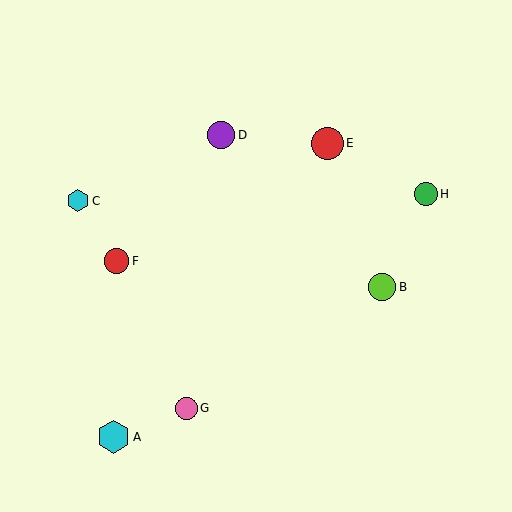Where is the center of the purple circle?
The center of the purple circle is at (221, 135).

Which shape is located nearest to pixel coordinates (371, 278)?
The lime circle (labeled B) at (382, 287) is nearest to that location.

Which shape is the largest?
The cyan hexagon (labeled A) is the largest.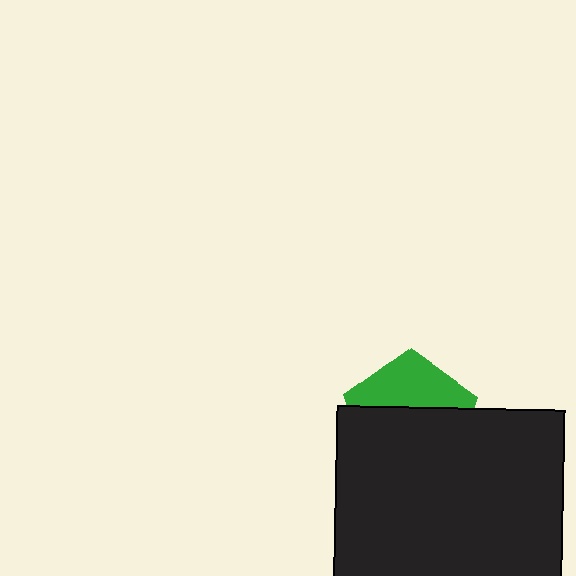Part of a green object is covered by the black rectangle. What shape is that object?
It is a pentagon.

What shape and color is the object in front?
The object in front is a black rectangle.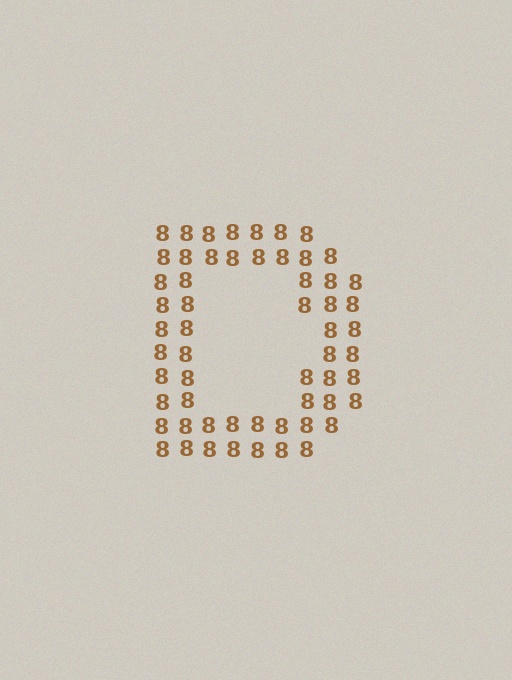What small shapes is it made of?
It is made of small digit 8's.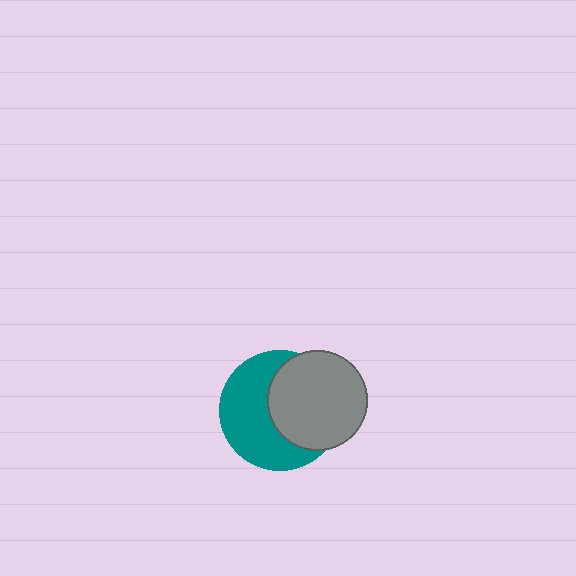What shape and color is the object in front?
The object in front is a gray circle.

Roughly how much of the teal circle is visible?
About half of it is visible (roughly 53%).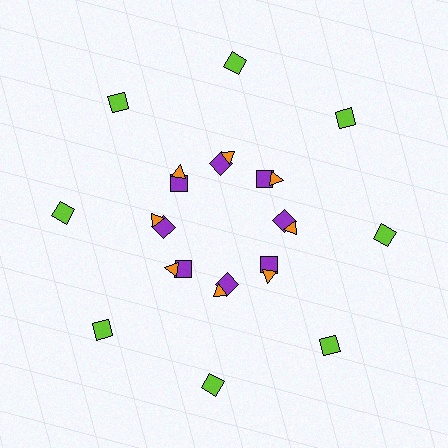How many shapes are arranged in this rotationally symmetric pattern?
There are 24 shapes, arranged in 8 groups of 3.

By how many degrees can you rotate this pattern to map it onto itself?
The pattern maps onto itself every 45 degrees of rotation.